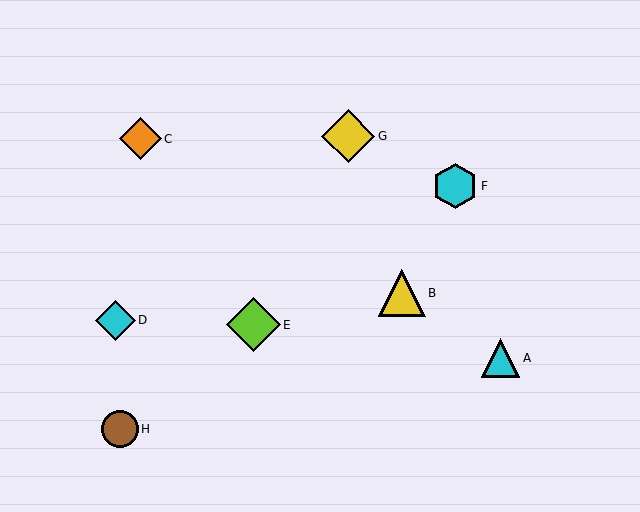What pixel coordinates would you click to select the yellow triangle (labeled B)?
Click at (402, 293) to select the yellow triangle B.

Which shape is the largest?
The lime diamond (labeled E) is the largest.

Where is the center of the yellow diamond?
The center of the yellow diamond is at (348, 136).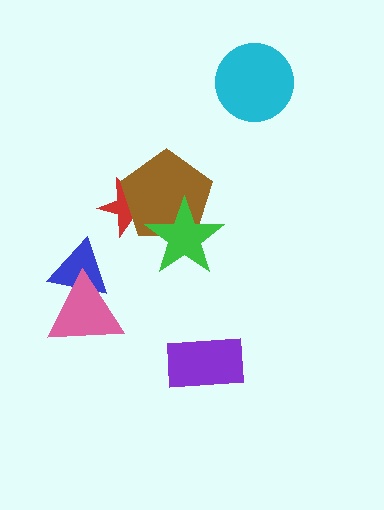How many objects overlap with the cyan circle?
0 objects overlap with the cyan circle.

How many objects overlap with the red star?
2 objects overlap with the red star.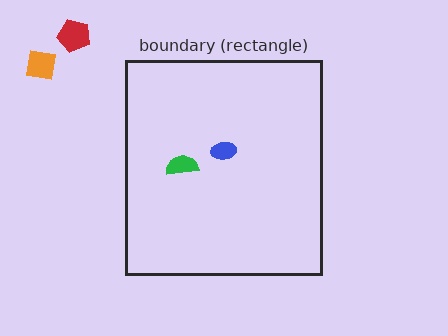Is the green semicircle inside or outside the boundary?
Inside.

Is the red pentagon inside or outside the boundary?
Outside.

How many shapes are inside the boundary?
2 inside, 2 outside.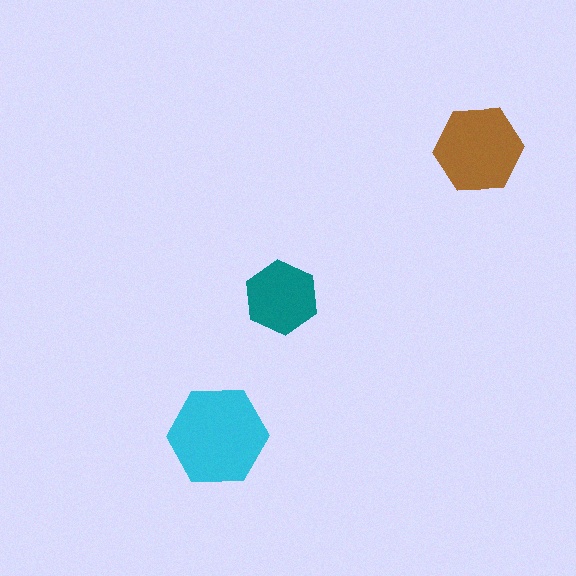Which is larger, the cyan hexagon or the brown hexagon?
The cyan one.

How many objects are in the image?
There are 3 objects in the image.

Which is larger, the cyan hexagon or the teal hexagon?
The cyan one.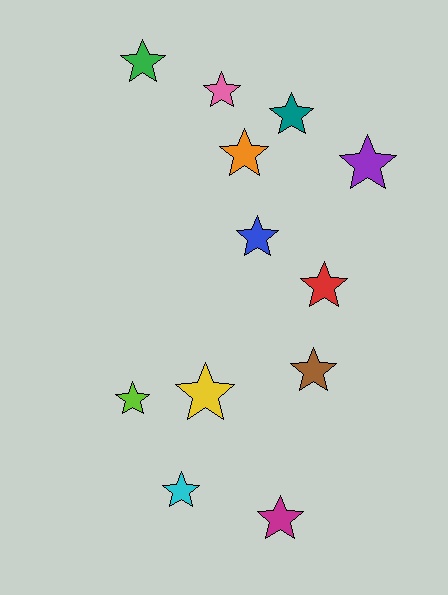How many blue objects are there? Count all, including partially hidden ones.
There is 1 blue object.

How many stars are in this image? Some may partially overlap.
There are 12 stars.